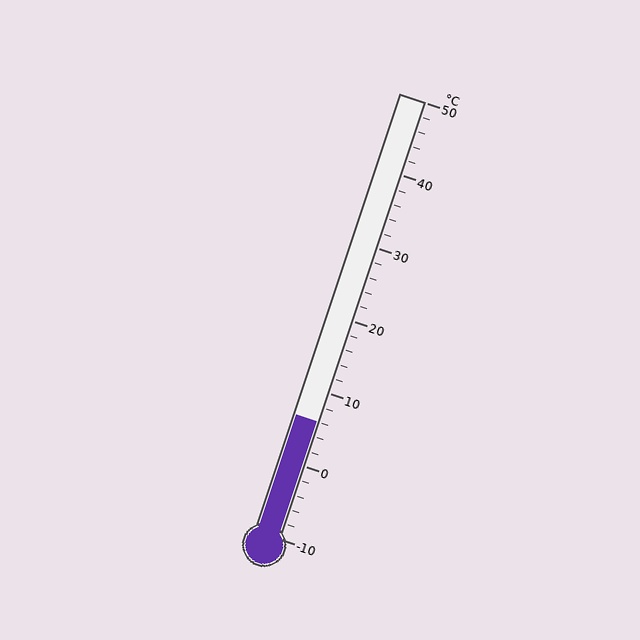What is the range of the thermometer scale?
The thermometer scale ranges from -10°C to 50°C.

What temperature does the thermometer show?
The thermometer shows approximately 6°C.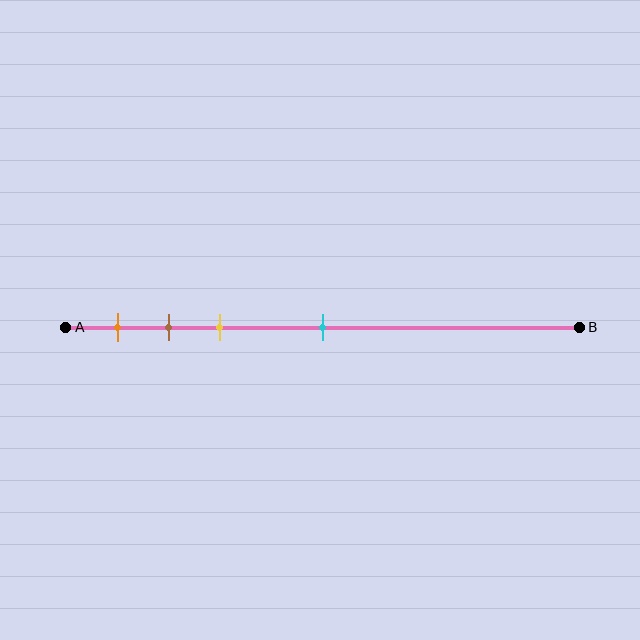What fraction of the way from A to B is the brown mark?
The brown mark is approximately 20% (0.2) of the way from A to B.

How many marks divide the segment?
There are 4 marks dividing the segment.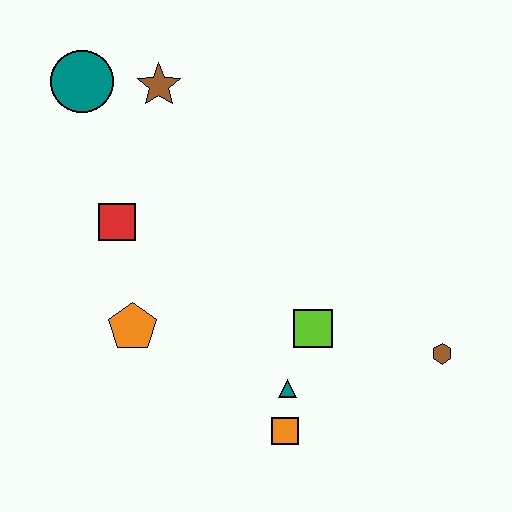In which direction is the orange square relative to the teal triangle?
The orange square is below the teal triangle.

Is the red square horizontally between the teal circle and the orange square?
Yes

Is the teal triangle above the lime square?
No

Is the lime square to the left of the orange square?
No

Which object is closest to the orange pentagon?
The red square is closest to the orange pentagon.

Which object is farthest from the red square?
The brown hexagon is farthest from the red square.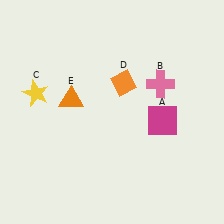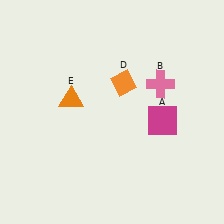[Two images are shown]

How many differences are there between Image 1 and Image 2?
There is 1 difference between the two images.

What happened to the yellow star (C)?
The yellow star (C) was removed in Image 2. It was in the top-left area of Image 1.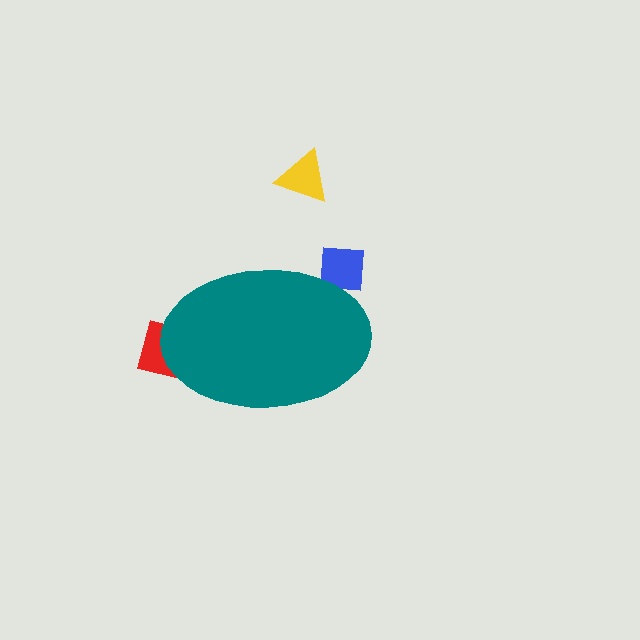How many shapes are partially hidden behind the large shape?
2 shapes are partially hidden.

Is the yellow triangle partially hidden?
No, the yellow triangle is fully visible.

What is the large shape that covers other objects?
A teal ellipse.